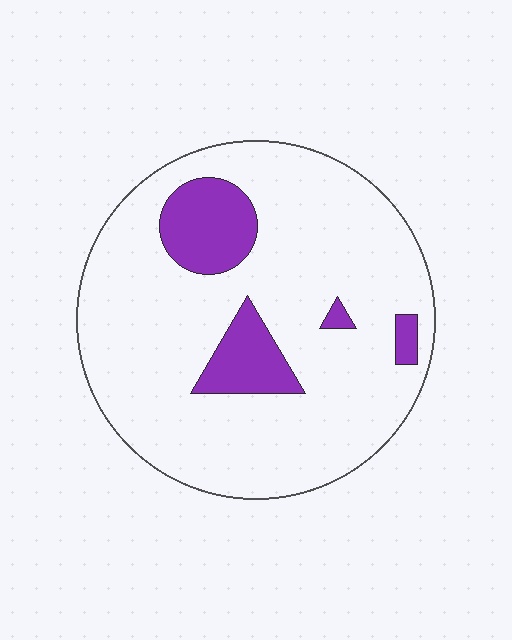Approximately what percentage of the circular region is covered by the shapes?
Approximately 15%.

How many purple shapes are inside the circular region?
4.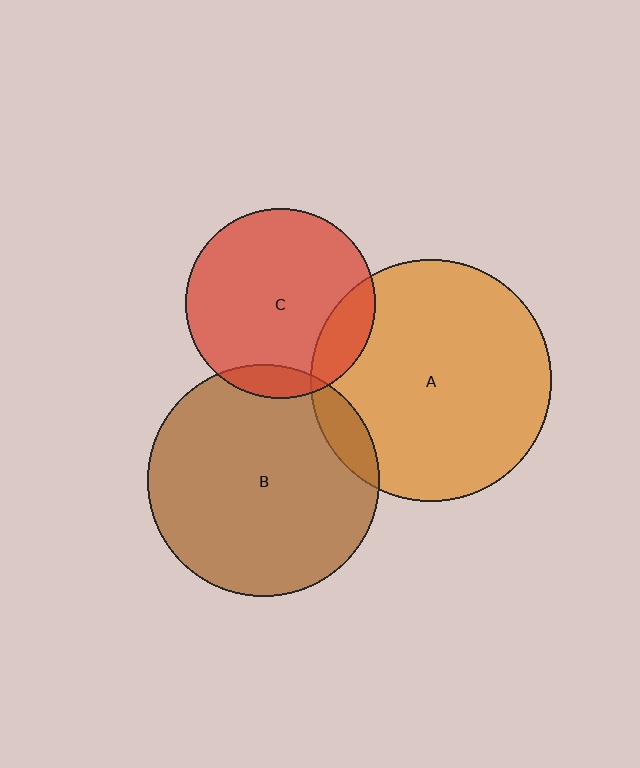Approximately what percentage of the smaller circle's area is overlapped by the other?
Approximately 10%.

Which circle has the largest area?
Circle A (orange).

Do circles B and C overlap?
Yes.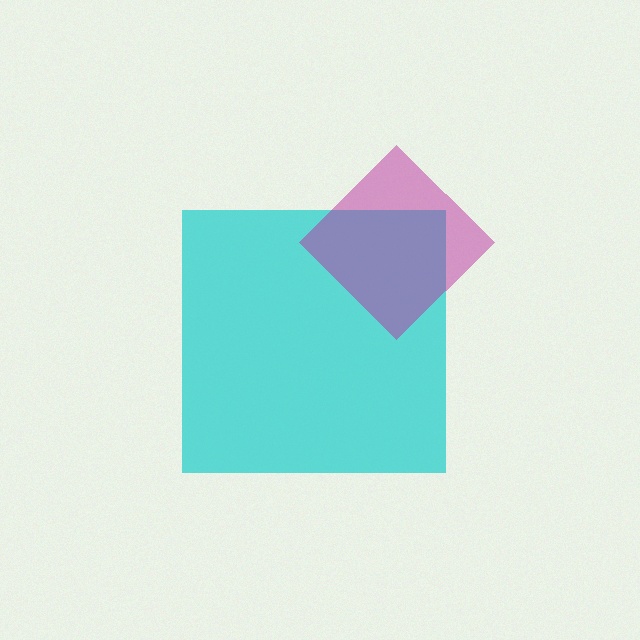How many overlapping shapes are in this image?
There are 2 overlapping shapes in the image.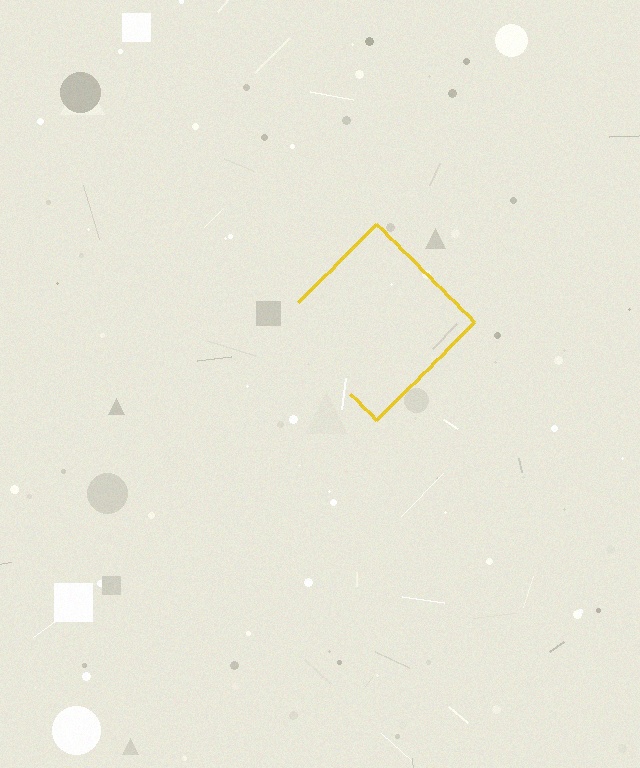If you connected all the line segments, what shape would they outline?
They would outline a diamond.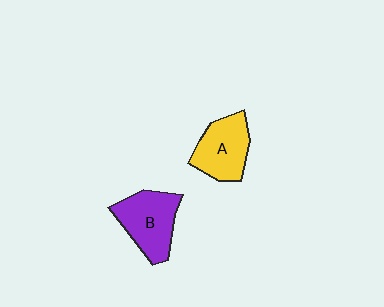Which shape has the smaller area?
Shape A (yellow).